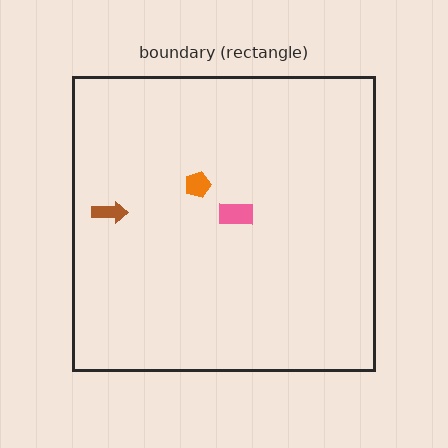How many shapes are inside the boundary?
3 inside, 0 outside.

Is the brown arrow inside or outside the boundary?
Inside.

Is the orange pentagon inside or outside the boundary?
Inside.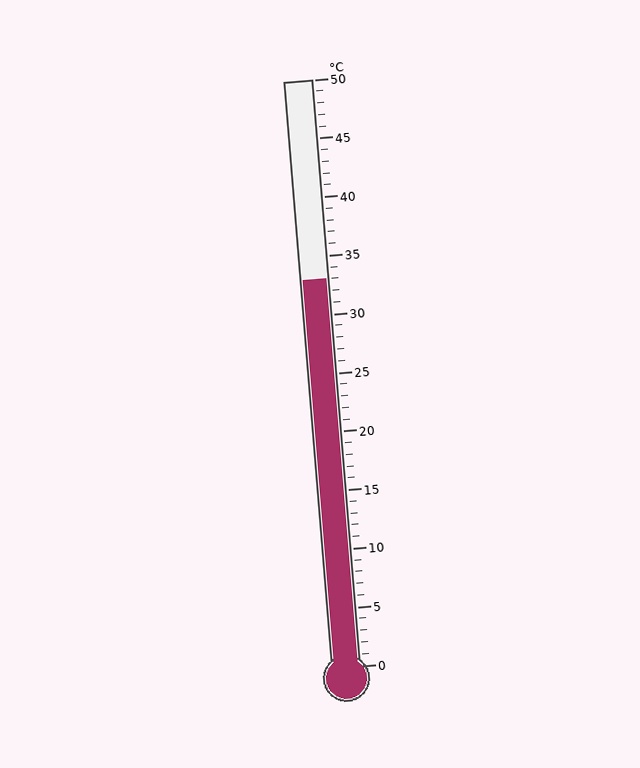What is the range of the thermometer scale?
The thermometer scale ranges from 0°C to 50°C.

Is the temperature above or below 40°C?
The temperature is below 40°C.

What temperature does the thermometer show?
The thermometer shows approximately 33°C.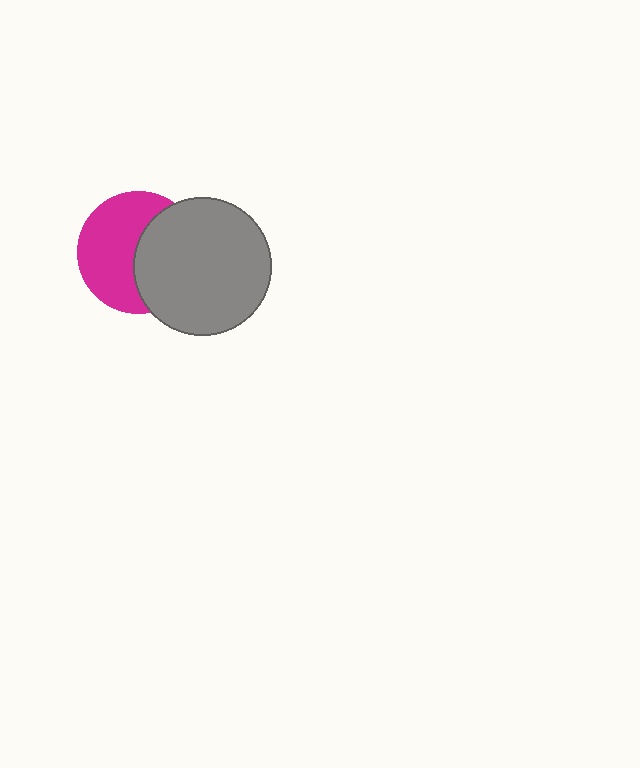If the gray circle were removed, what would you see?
You would see the complete magenta circle.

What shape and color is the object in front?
The object in front is a gray circle.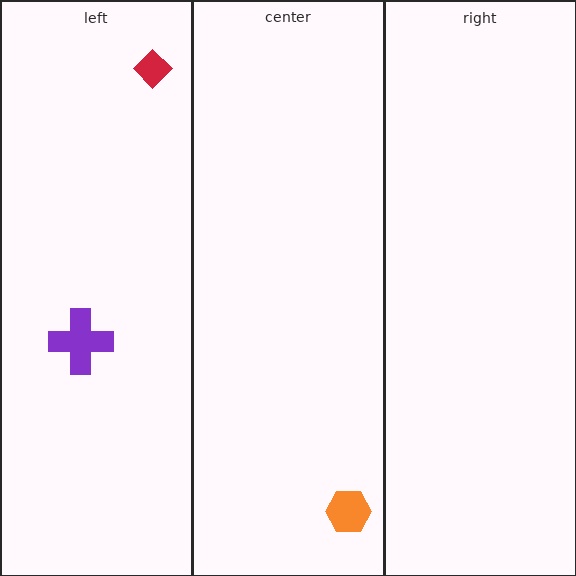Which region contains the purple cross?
The left region.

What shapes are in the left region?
The purple cross, the red diamond.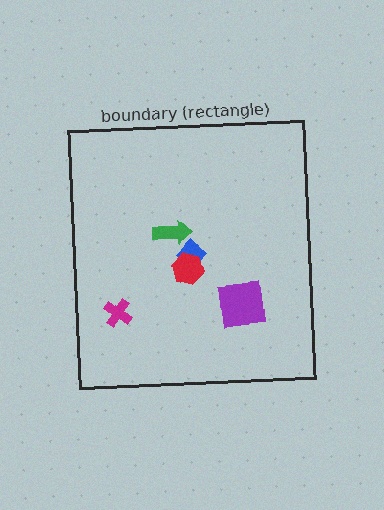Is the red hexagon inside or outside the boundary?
Inside.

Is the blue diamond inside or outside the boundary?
Inside.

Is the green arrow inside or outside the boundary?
Inside.